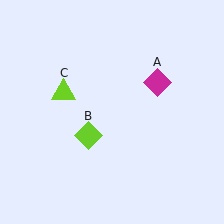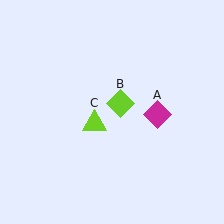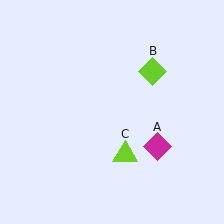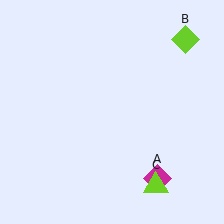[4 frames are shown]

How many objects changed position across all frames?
3 objects changed position: magenta diamond (object A), lime diamond (object B), lime triangle (object C).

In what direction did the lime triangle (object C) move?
The lime triangle (object C) moved down and to the right.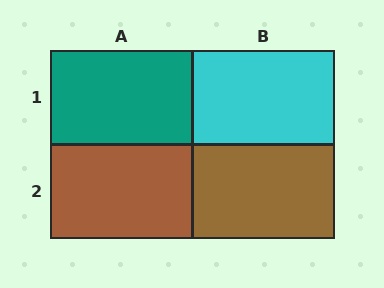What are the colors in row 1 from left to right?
Teal, cyan.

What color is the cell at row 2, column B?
Brown.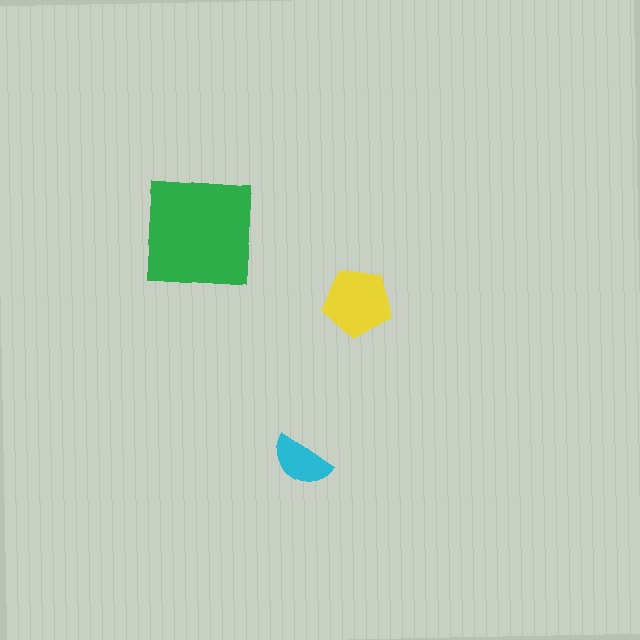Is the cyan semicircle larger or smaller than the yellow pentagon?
Smaller.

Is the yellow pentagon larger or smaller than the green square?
Smaller.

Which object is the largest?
The green square.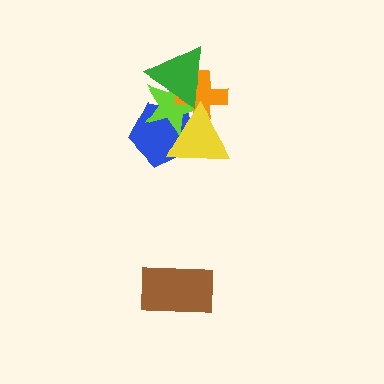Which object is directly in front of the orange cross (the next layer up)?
The yellow triangle is directly in front of the orange cross.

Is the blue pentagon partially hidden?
Yes, it is partially covered by another shape.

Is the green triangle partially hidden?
No, no other shape covers it.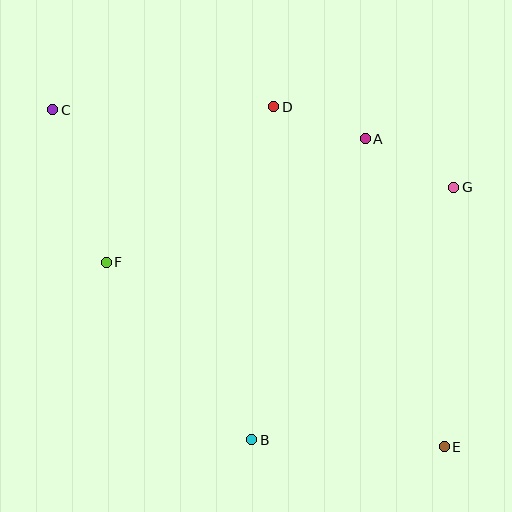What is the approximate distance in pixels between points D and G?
The distance between D and G is approximately 197 pixels.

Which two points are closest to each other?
Points A and D are closest to each other.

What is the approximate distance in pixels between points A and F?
The distance between A and F is approximately 287 pixels.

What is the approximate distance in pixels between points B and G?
The distance between B and G is approximately 324 pixels.